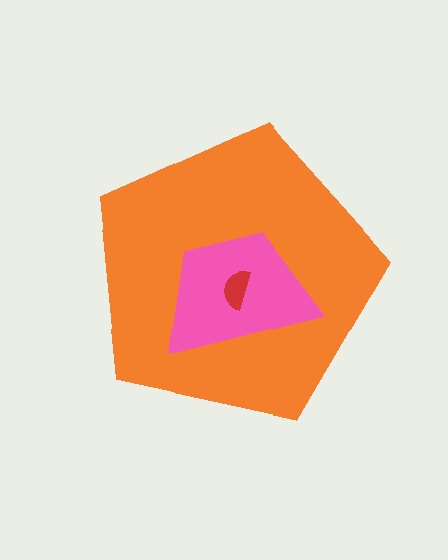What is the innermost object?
The red semicircle.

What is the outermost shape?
The orange pentagon.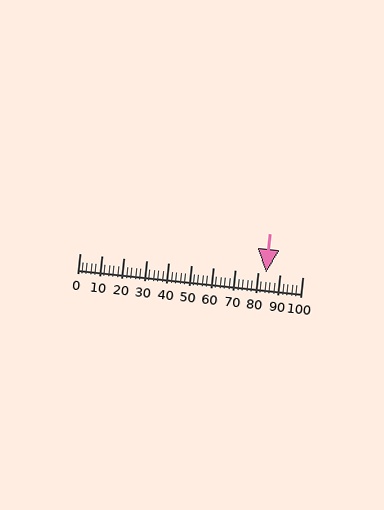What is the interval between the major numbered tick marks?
The major tick marks are spaced 10 units apart.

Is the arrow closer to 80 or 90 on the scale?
The arrow is closer to 80.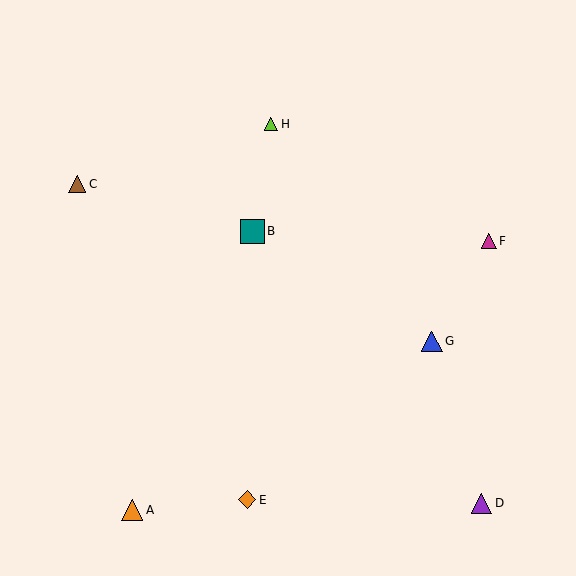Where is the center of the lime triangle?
The center of the lime triangle is at (271, 124).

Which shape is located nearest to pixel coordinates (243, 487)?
The orange diamond (labeled E) at (247, 500) is nearest to that location.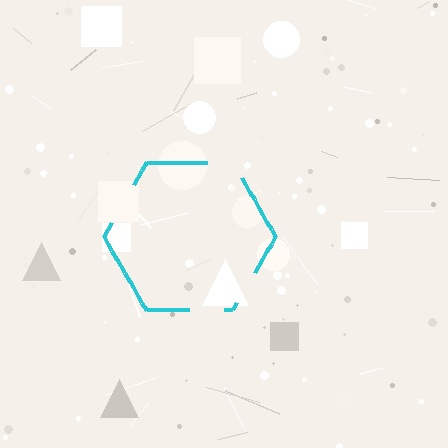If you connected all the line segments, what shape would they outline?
They would outline a hexagon.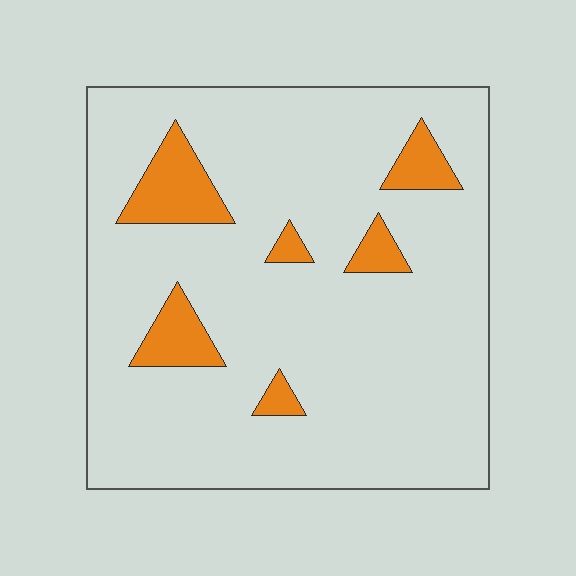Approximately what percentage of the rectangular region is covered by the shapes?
Approximately 10%.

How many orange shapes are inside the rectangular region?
6.